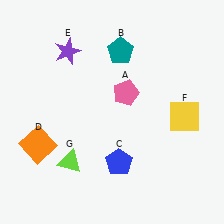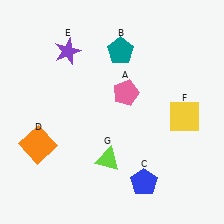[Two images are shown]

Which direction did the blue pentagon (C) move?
The blue pentagon (C) moved right.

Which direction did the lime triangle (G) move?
The lime triangle (G) moved right.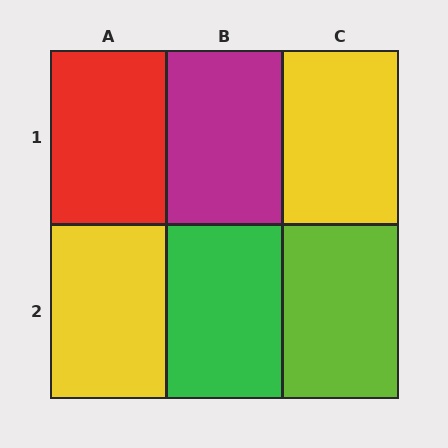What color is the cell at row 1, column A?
Red.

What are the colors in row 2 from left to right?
Yellow, green, lime.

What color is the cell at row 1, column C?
Yellow.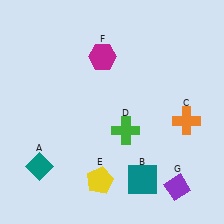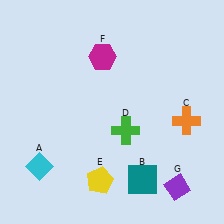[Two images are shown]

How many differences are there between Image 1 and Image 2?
There is 1 difference between the two images.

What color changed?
The diamond (A) changed from teal in Image 1 to cyan in Image 2.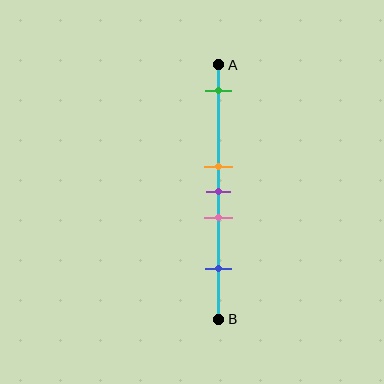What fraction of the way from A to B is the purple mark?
The purple mark is approximately 50% (0.5) of the way from A to B.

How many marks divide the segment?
There are 5 marks dividing the segment.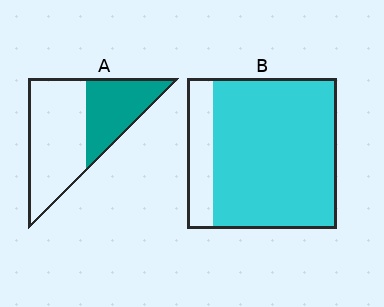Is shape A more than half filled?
No.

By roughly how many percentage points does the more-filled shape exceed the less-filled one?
By roughly 45 percentage points (B over A).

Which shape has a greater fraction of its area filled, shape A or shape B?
Shape B.